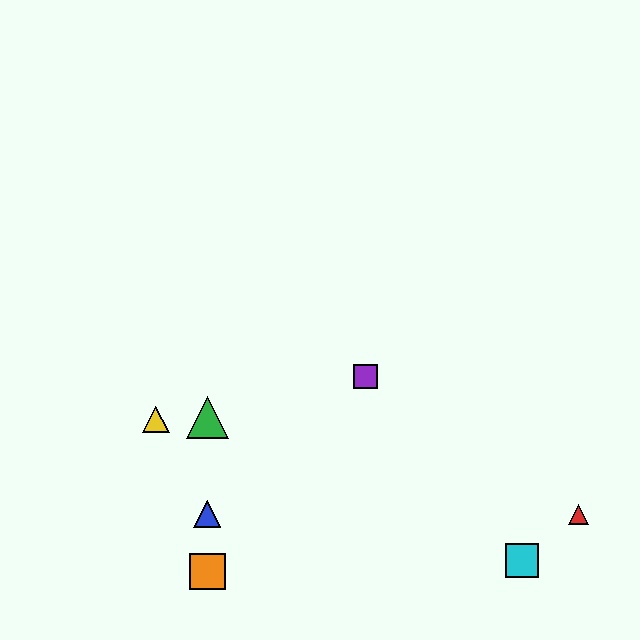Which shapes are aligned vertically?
The blue triangle, the green triangle, the orange square are aligned vertically.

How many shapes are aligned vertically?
3 shapes (the blue triangle, the green triangle, the orange square) are aligned vertically.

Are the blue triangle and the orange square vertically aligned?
Yes, both are at x≈207.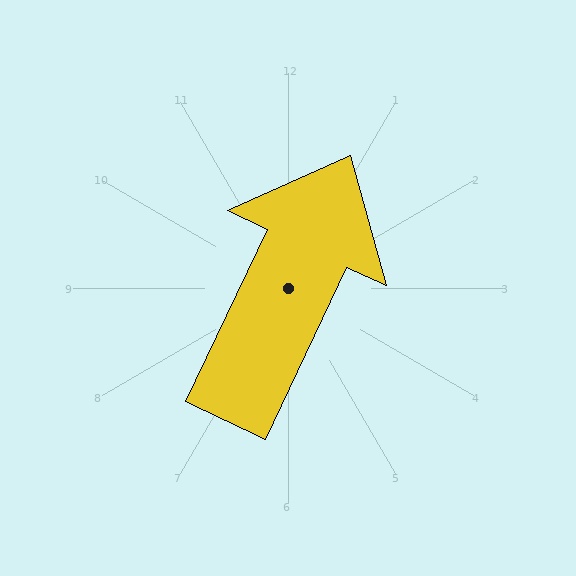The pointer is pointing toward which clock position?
Roughly 1 o'clock.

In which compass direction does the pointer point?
Northeast.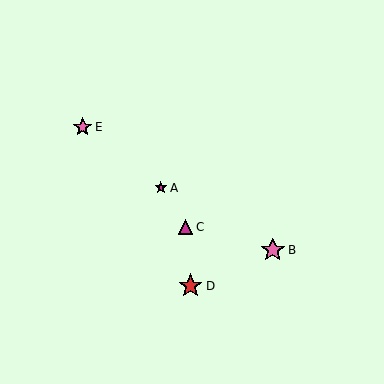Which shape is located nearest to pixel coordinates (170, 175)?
The magenta star (labeled A) at (161, 188) is nearest to that location.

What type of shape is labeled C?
Shape C is a magenta triangle.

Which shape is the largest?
The red star (labeled D) is the largest.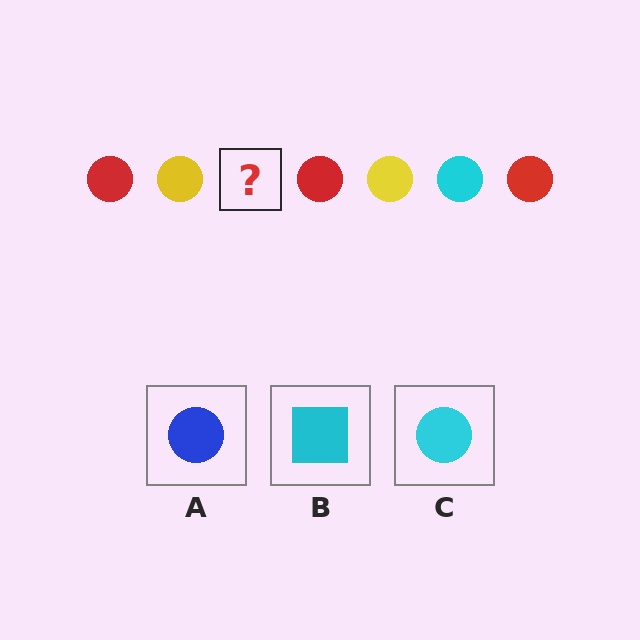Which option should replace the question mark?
Option C.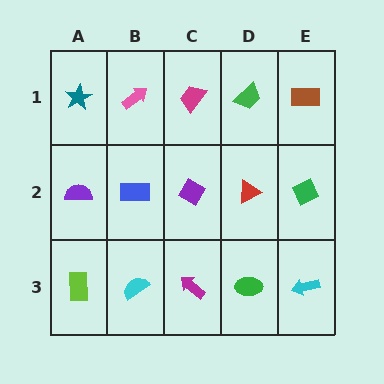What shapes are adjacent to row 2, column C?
A magenta trapezoid (row 1, column C), a magenta arrow (row 3, column C), a blue rectangle (row 2, column B), a red triangle (row 2, column D).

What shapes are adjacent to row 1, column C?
A purple diamond (row 2, column C), a pink arrow (row 1, column B), a green trapezoid (row 1, column D).